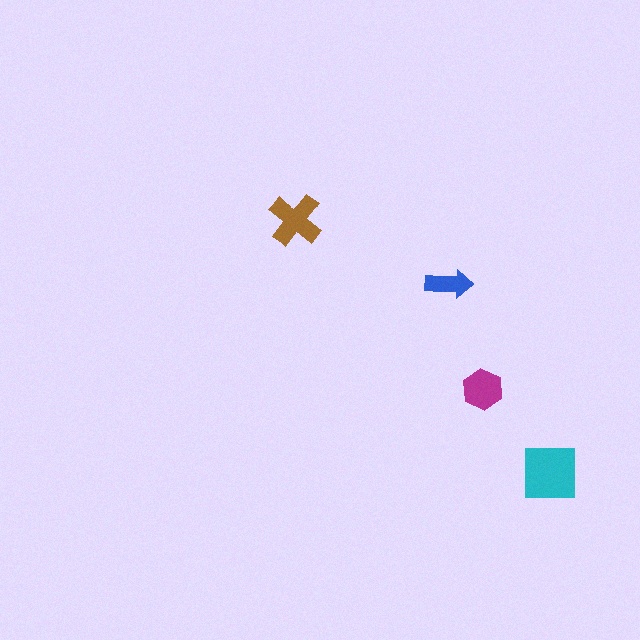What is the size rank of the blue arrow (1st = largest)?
4th.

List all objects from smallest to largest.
The blue arrow, the magenta hexagon, the brown cross, the cyan square.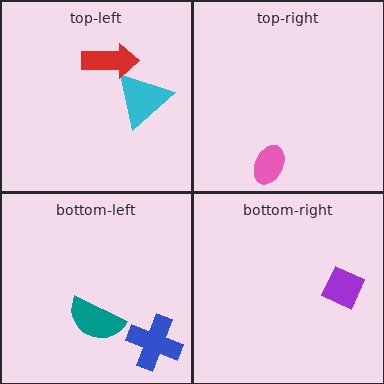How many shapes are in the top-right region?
1.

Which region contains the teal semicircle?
The bottom-left region.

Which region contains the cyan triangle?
The top-left region.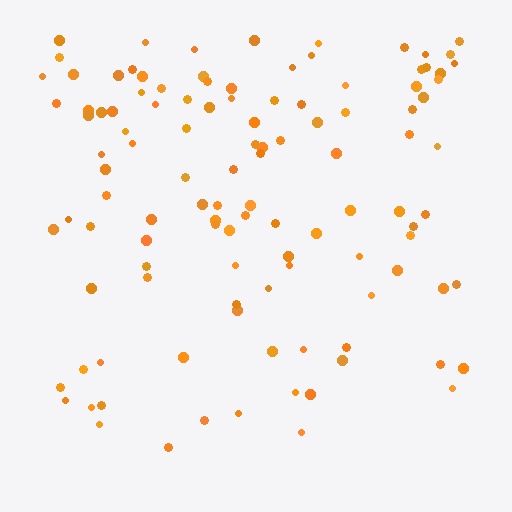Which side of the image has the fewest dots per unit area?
The bottom.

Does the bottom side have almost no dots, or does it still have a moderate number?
Still a moderate number, just noticeably fewer than the top.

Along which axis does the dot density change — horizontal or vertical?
Vertical.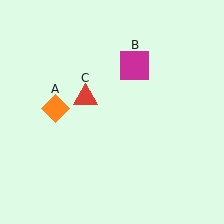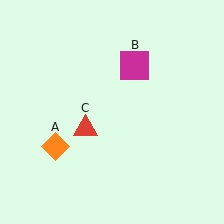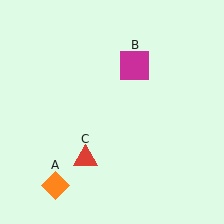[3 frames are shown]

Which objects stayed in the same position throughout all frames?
Magenta square (object B) remained stationary.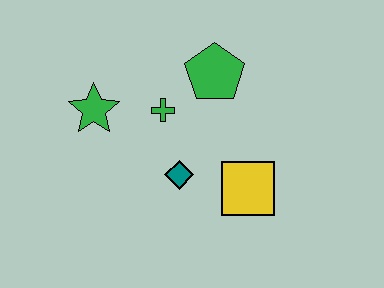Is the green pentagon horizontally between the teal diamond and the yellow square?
Yes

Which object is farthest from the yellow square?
The green star is farthest from the yellow square.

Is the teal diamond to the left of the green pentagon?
Yes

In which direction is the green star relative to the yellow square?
The green star is to the left of the yellow square.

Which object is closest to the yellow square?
The teal diamond is closest to the yellow square.